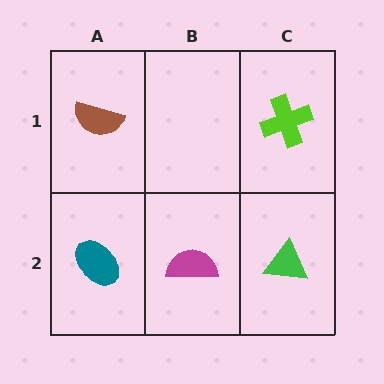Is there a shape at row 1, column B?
No, that cell is empty.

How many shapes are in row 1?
2 shapes.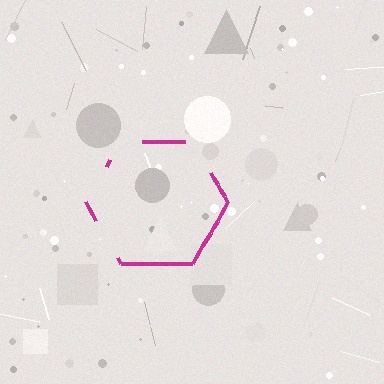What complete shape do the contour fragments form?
The contour fragments form a hexagon.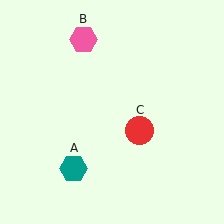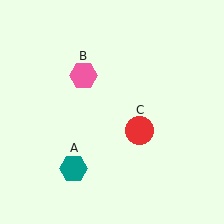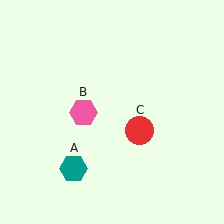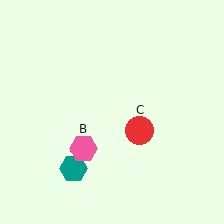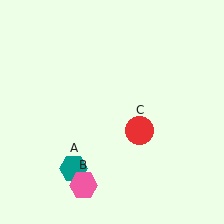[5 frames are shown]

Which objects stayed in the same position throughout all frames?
Teal hexagon (object A) and red circle (object C) remained stationary.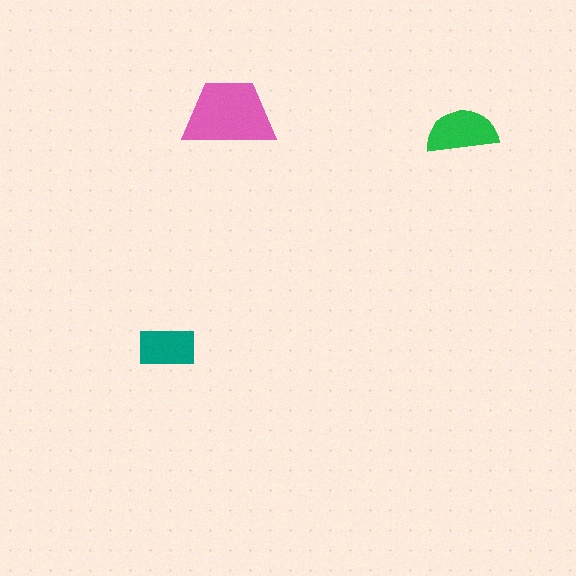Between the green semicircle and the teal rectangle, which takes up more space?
The green semicircle.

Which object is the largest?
The pink trapezoid.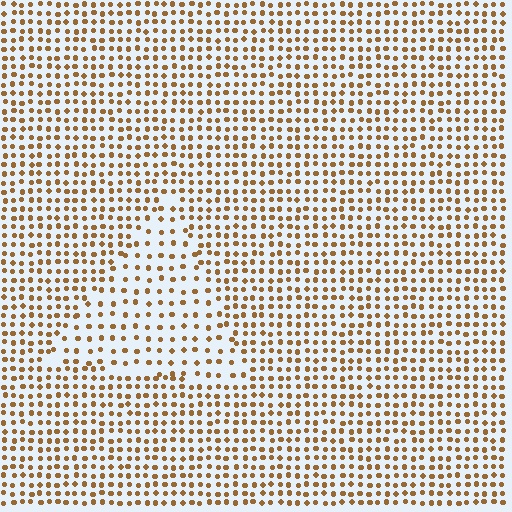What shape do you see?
I see a triangle.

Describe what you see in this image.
The image contains small brown elements arranged at two different densities. A triangle-shaped region is visible where the elements are less densely packed than the surrounding area.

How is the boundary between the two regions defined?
The boundary is defined by a change in element density (approximately 1.8x ratio). All elements are the same color, size, and shape.